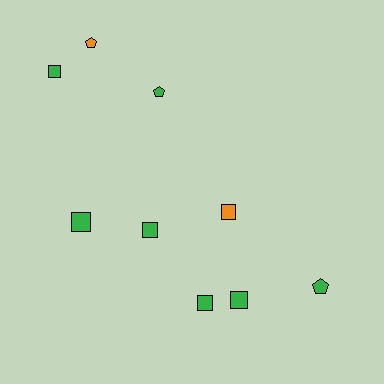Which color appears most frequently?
Green, with 7 objects.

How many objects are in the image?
There are 9 objects.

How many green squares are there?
There are 5 green squares.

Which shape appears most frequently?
Square, with 6 objects.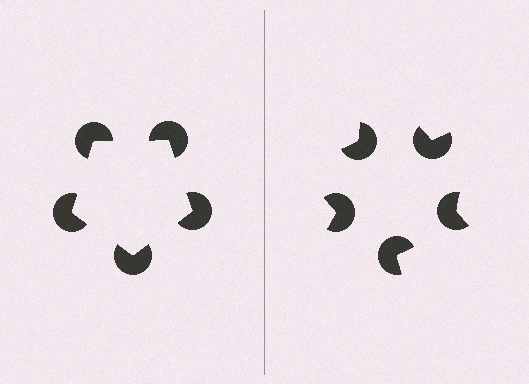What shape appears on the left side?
An illusory pentagon.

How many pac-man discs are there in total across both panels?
10 — 5 on each side.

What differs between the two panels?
The pac-man discs are positioned identically on both sides; only the wedge orientations differ. On the left they align to a pentagon; on the right they are misaligned.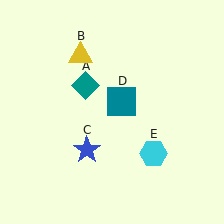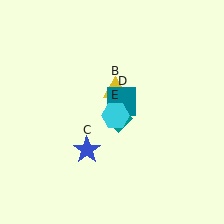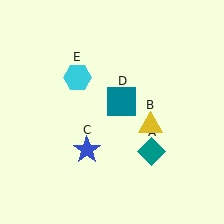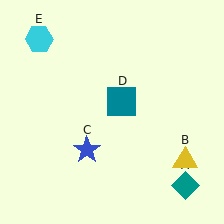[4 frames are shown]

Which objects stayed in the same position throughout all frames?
Blue star (object C) and teal square (object D) remained stationary.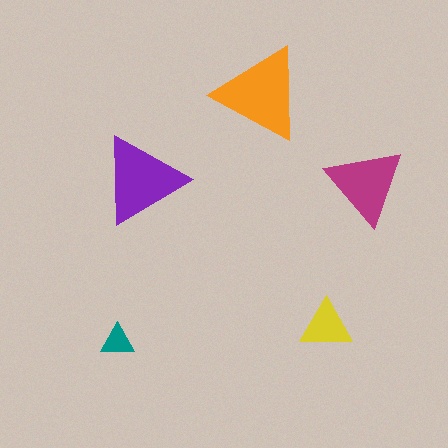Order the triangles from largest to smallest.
the orange one, the purple one, the magenta one, the yellow one, the teal one.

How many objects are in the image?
There are 5 objects in the image.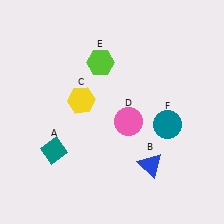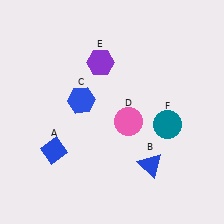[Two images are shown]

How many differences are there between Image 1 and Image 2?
There are 3 differences between the two images.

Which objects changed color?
A changed from teal to blue. C changed from yellow to blue. E changed from lime to purple.